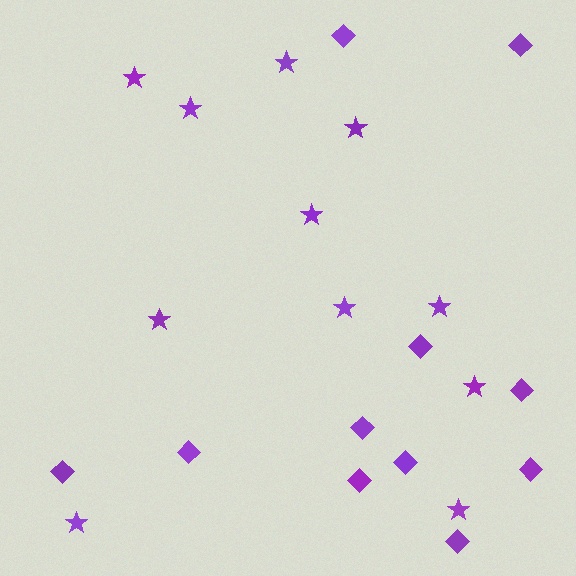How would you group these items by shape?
There are 2 groups: one group of stars (11) and one group of diamonds (11).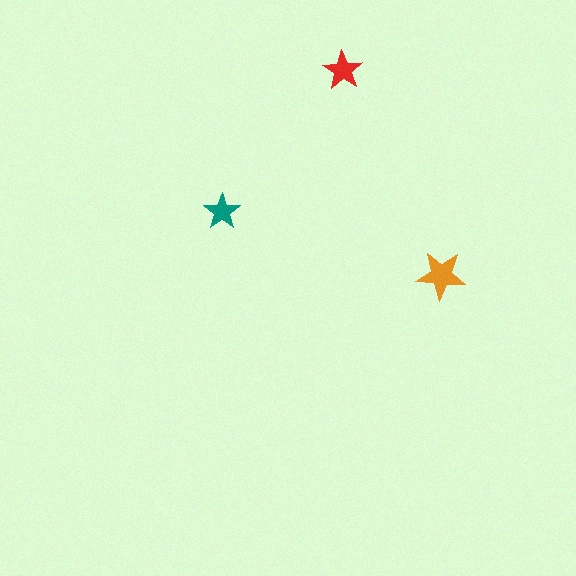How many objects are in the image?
There are 3 objects in the image.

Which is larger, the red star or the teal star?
The red one.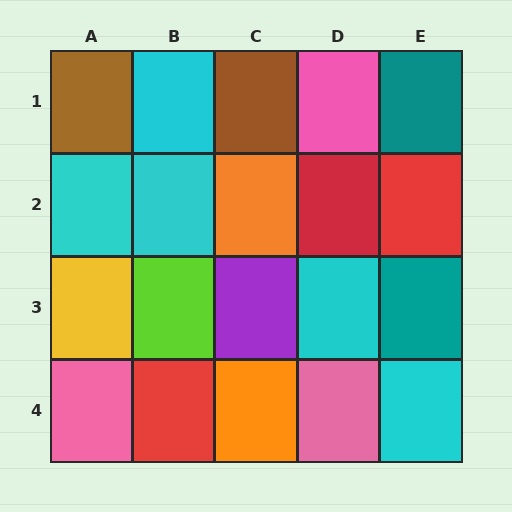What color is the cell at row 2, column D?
Red.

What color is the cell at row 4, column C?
Orange.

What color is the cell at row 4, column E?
Cyan.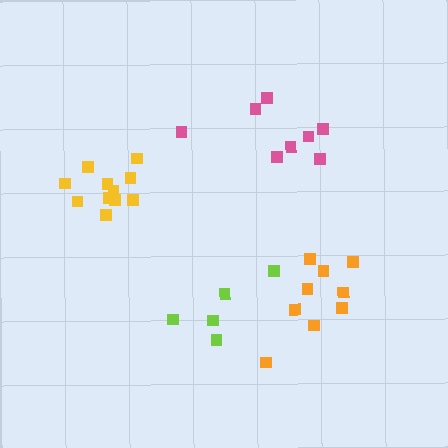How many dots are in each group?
Group 1: 9 dots, Group 2: 8 dots, Group 3: 5 dots, Group 4: 11 dots (33 total).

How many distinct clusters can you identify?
There are 4 distinct clusters.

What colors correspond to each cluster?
The clusters are colored: orange, pink, lime, yellow.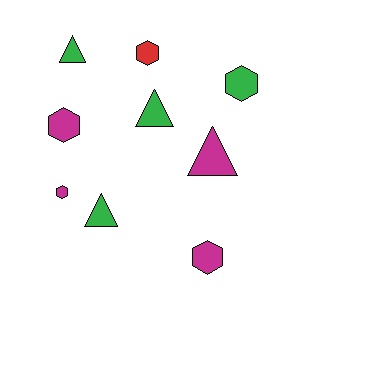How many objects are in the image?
There are 9 objects.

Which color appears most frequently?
Magenta, with 4 objects.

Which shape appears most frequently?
Hexagon, with 5 objects.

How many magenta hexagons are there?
There are 3 magenta hexagons.